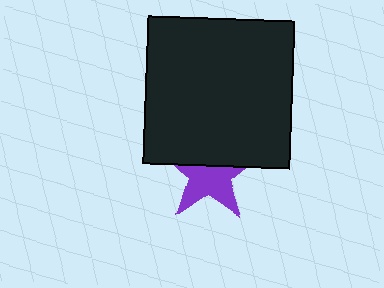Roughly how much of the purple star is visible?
About half of it is visible (roughly 57%).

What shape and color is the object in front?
The object in front is a black square.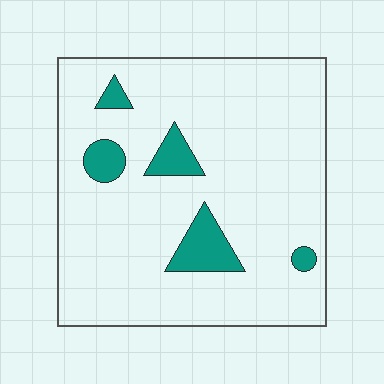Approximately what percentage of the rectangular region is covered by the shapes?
Approximately 10%.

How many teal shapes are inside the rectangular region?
5.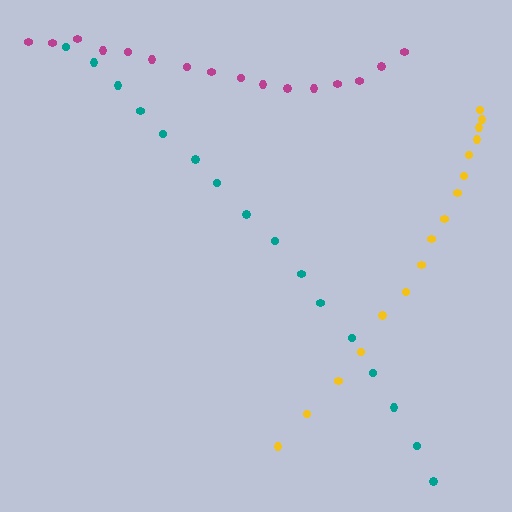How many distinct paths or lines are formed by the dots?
There are 3 distinct paths.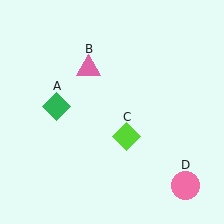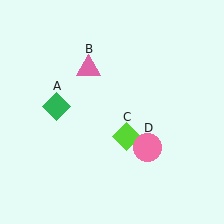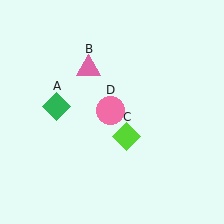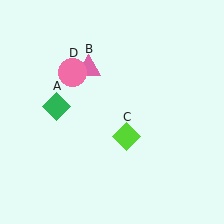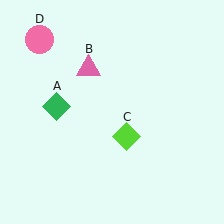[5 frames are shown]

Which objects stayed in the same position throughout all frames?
Green diamond (object A) and pink triangle (object B) and lime diamond (object C) remained stationary.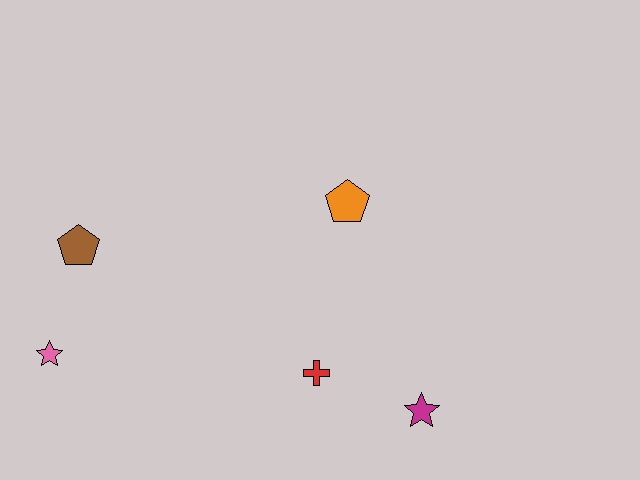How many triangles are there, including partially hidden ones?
There are no triangles.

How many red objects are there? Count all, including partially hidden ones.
There is 1 red object.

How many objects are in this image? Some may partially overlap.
There are 5 objects.